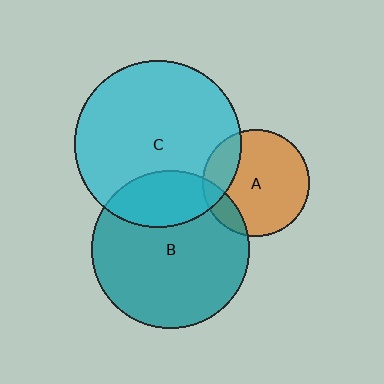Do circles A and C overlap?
Yes.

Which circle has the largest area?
Circle C (cyan).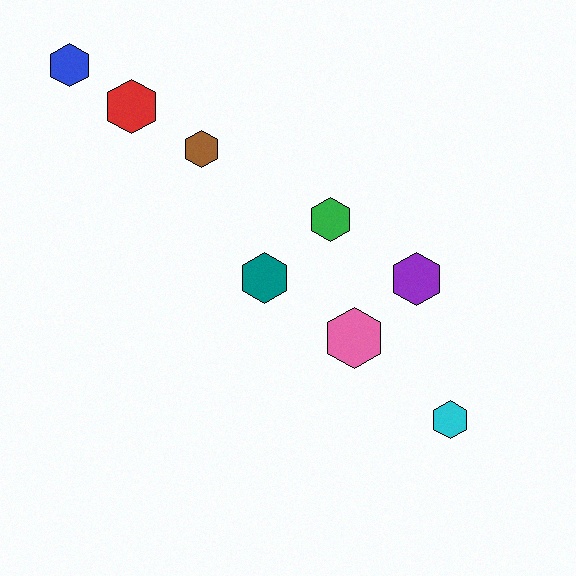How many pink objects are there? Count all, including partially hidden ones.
There is 1 pink object.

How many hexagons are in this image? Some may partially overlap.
There are 8 hexagons.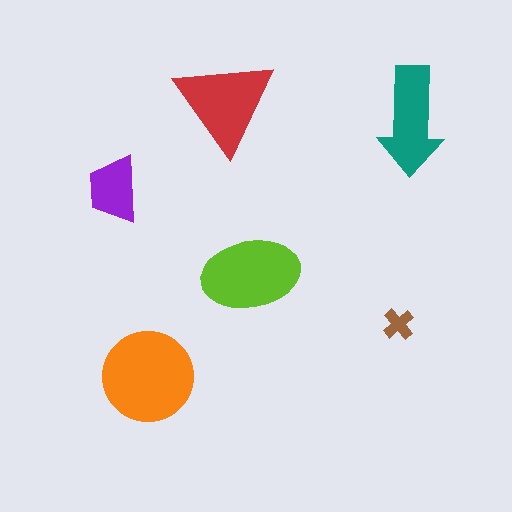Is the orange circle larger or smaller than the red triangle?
Larger.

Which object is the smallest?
The brown cross.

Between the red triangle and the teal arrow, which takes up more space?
The red triangle.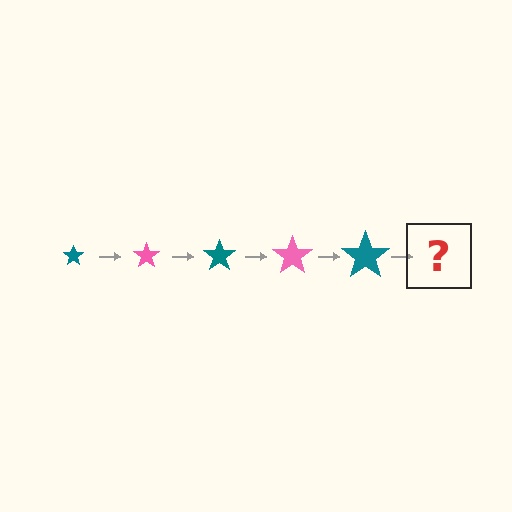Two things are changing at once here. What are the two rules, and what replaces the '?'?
The two rules are that the star grows larger each step and the color cycles through teal and pink. The '?' should be a pink star, larger than the previous one.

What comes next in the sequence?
The next element should be a pink star, larger than the previous one.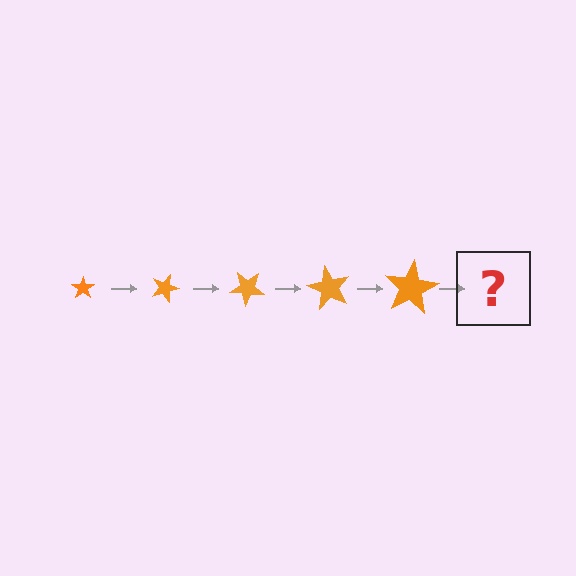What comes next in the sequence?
The next element should be a star, larger than the previous one and rotated 100 degrees from the start.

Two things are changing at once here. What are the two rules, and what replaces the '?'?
The two rules are that the star grows larger each step and it rotates 20 degrees each step. The '?' should be a star, larger than the previous one and rotated 100 degrees from the start.